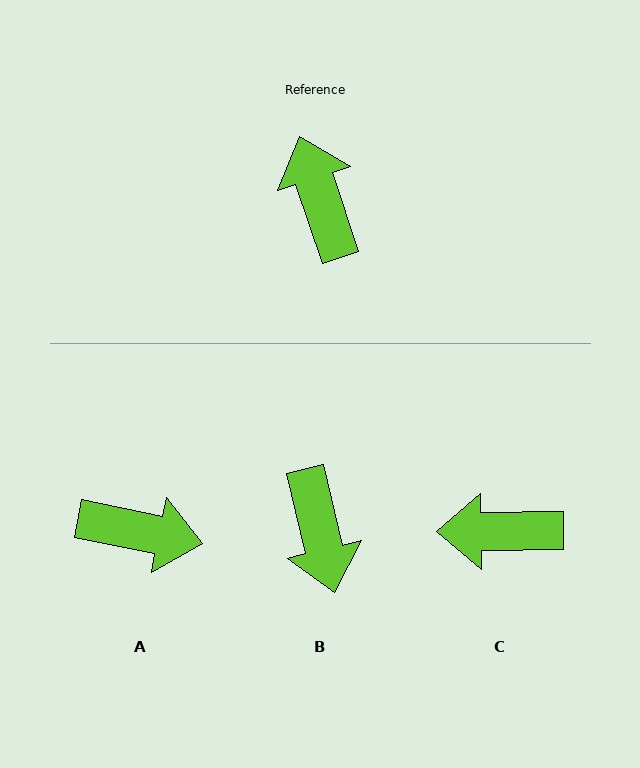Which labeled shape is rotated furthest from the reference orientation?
B, about 175 degrees away.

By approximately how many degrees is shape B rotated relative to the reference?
Approximately 175 degrees counter-clockwise.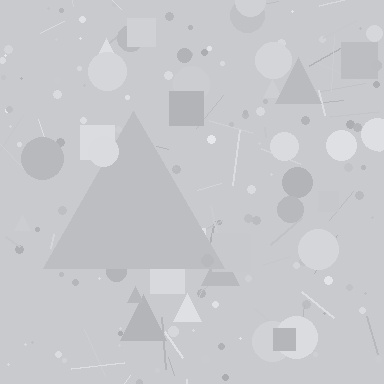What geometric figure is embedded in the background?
A triangle is embedded in the background.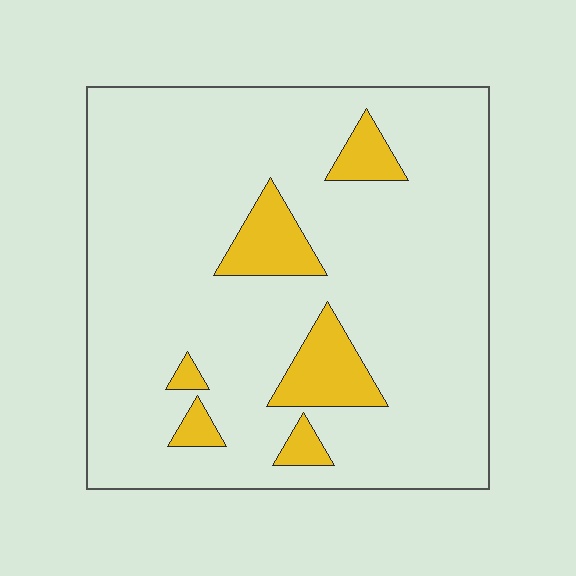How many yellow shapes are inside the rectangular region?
6.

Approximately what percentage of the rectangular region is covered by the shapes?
Approximately 10%.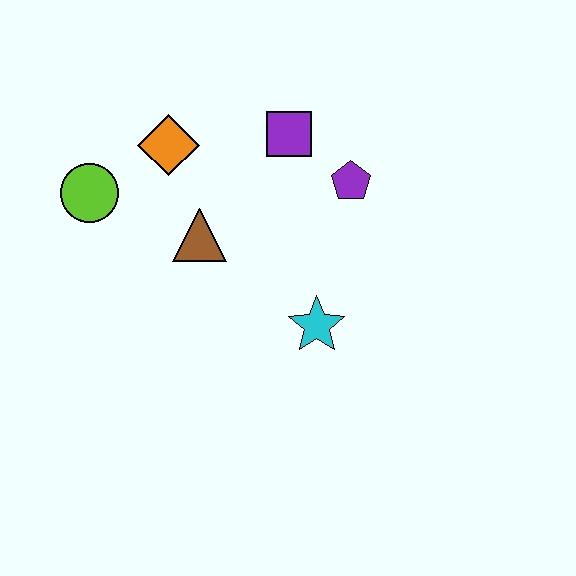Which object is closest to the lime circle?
The orange diamond is closest to the lime circle.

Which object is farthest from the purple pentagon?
The lime circle is farthest from the purple pentagon.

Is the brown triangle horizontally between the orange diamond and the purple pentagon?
Yes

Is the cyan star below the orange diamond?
Yes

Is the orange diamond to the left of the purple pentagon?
Yes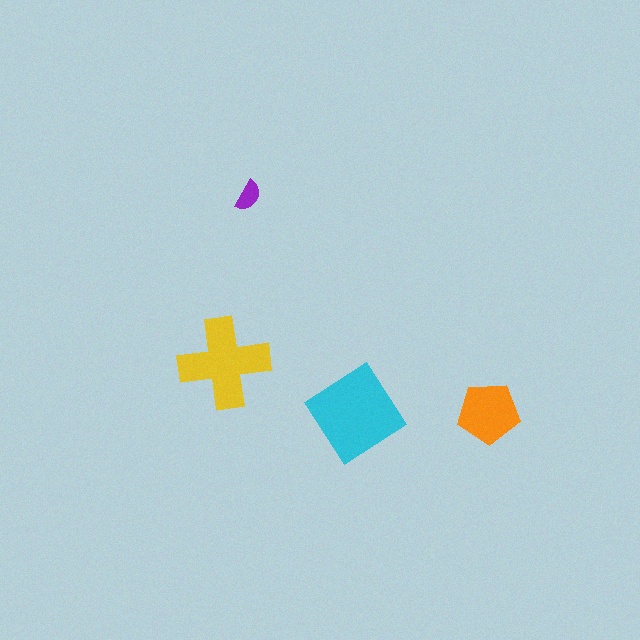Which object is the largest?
The cyan diamond.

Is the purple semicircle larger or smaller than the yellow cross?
Smaller.